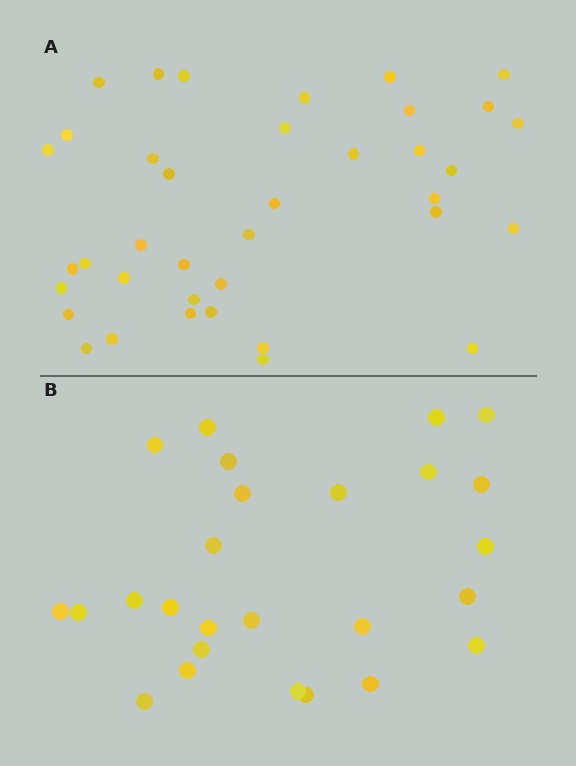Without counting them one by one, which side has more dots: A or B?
Region A (the top region) has more dots.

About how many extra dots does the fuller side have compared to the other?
Region A has roughly 12 or so more dots than region B.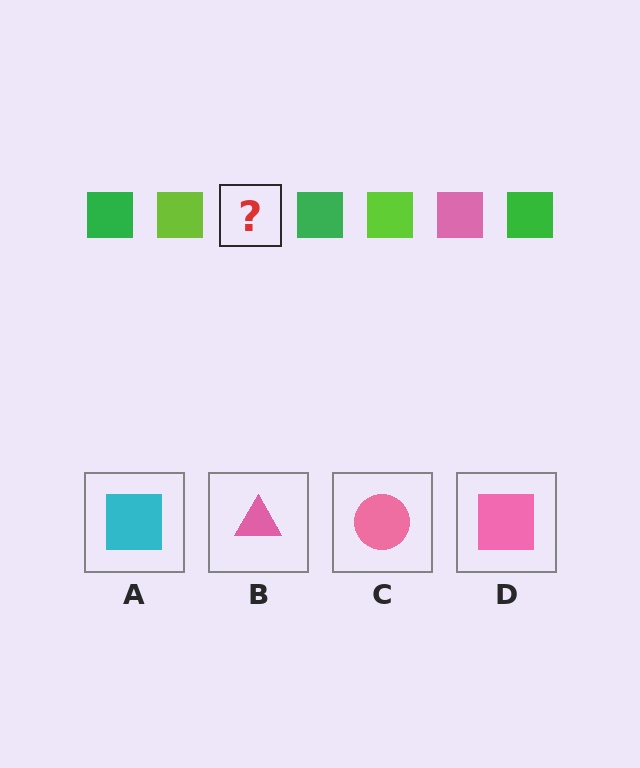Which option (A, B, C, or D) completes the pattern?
D.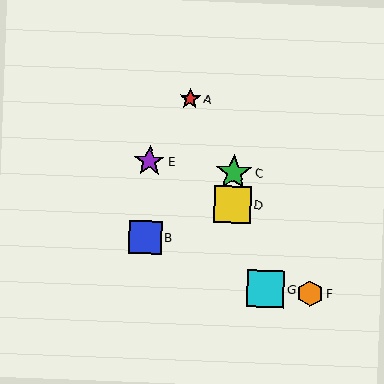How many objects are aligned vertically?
2 objects (C, D) are aligned vertically.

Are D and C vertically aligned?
Yes, both are at x≈233.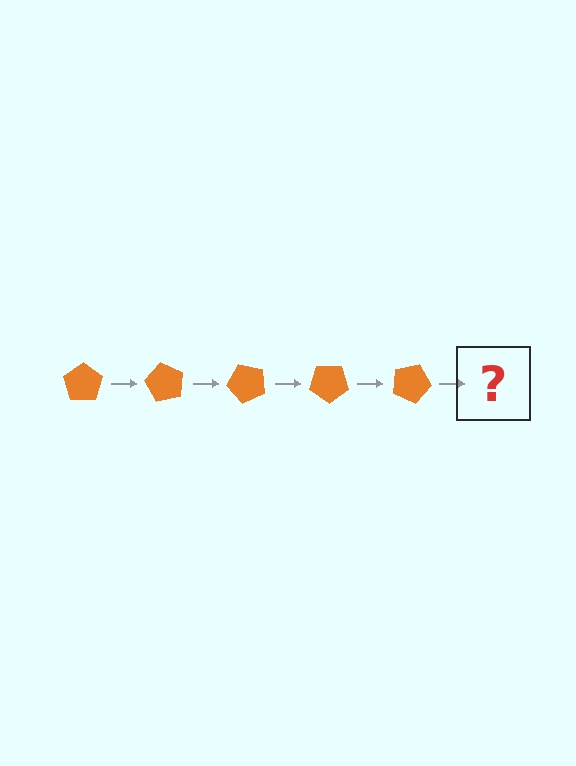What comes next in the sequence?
The next element should be an orange pentagon rotated 300 degrees.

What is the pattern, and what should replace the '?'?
The pattern is that the pentagon rotates 60 degrees each step. The '?' should be an orange pentagon rotated 300 degrees.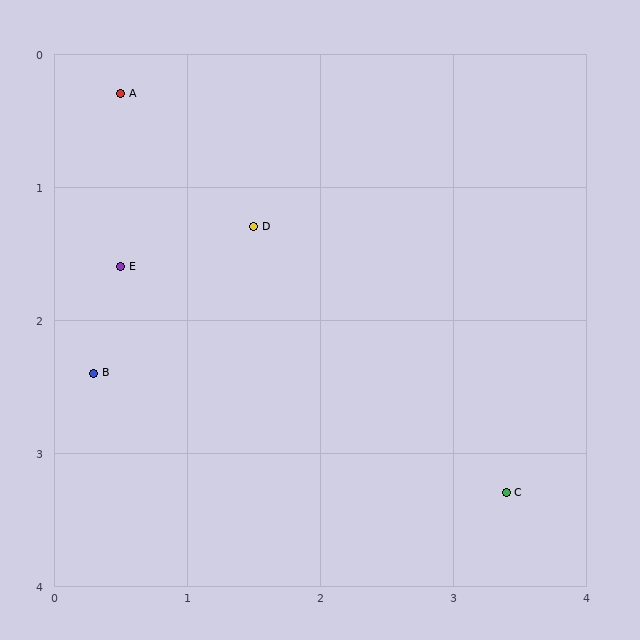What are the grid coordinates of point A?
Point A is at approximately (0.5, 0.3).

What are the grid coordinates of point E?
Point E is at approximately (0.5, 1.6).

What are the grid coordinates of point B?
Point B is at approximately (0.3, 2.4).